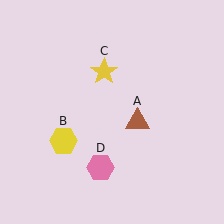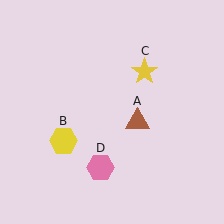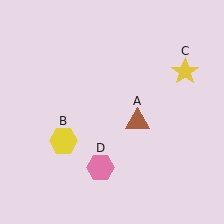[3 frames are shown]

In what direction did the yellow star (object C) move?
The yellow star (object C) moved right.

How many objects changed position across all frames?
1 object changed position: yellow star (object C).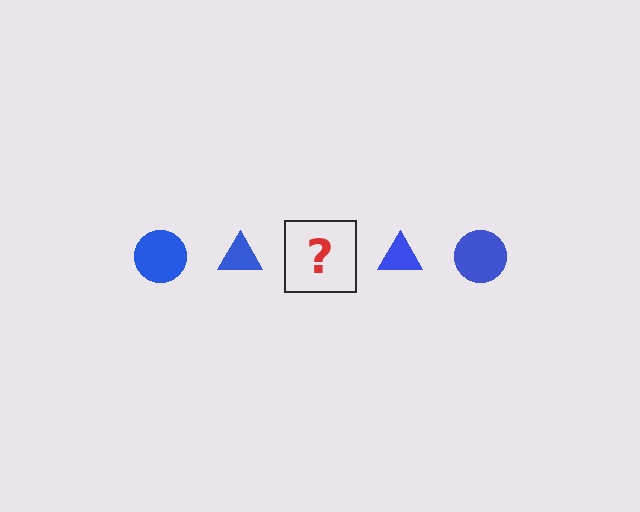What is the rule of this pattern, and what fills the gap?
The rule is that the pattern cycles through circle, triangle shapes in blue. The gap should be filled with a blue circle.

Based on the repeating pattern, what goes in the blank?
The blank should be a blue circle.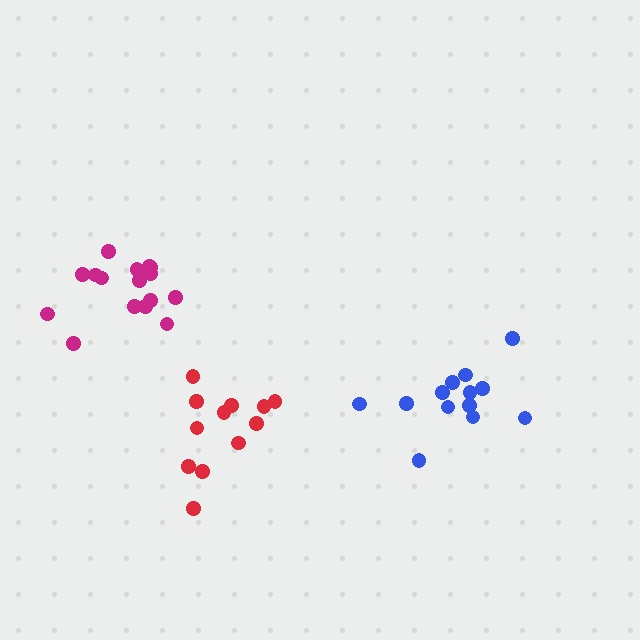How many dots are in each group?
Group 1: 16 dots, Group 2: 13 dots, Group 3: 12 dots (41 total).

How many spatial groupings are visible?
There are 3 spatial groupings.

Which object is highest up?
The magenta cluster is topmost.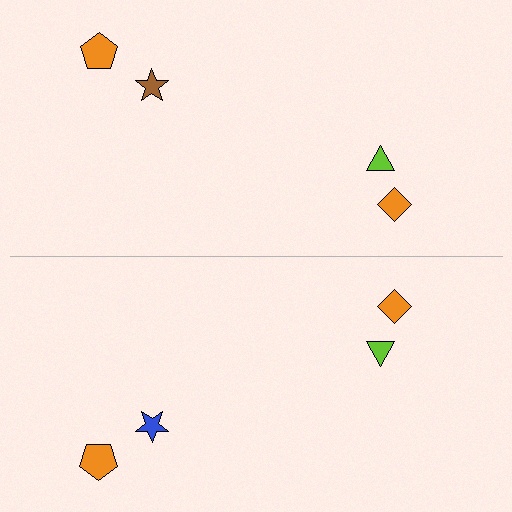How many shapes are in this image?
There are 8 shapes in this image.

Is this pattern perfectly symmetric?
No, the pattern is not perfectly symmetric. The blue star on the bottom side breaks the symmetry — its mirror counterpart is brown.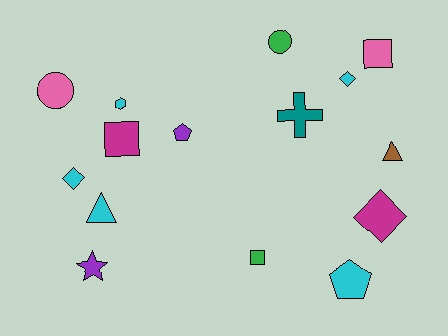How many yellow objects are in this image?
There are no yellow objects.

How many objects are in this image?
There are 15 objects.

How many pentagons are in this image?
There are 2 pentagons.